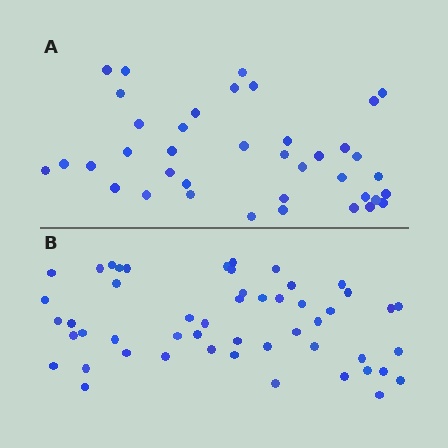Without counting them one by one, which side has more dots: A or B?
Region B (the bottom region) has more dots.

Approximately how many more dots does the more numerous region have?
Region B has roughly 12 or so more dots than region A.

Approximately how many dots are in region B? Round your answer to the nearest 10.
About 50 dots. (The exact count is 51, which rounds to 50.)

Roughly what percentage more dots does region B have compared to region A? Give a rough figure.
About 30% more.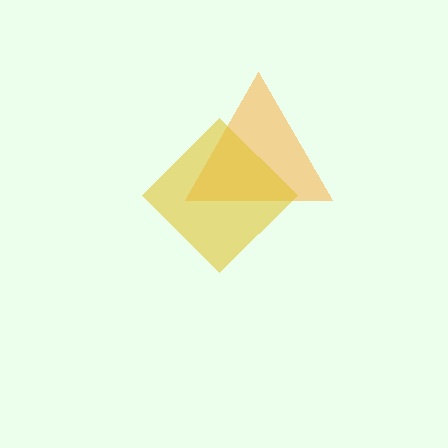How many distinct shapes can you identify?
There are 2 distinct shapes: an orange triangle, a yellow diamond.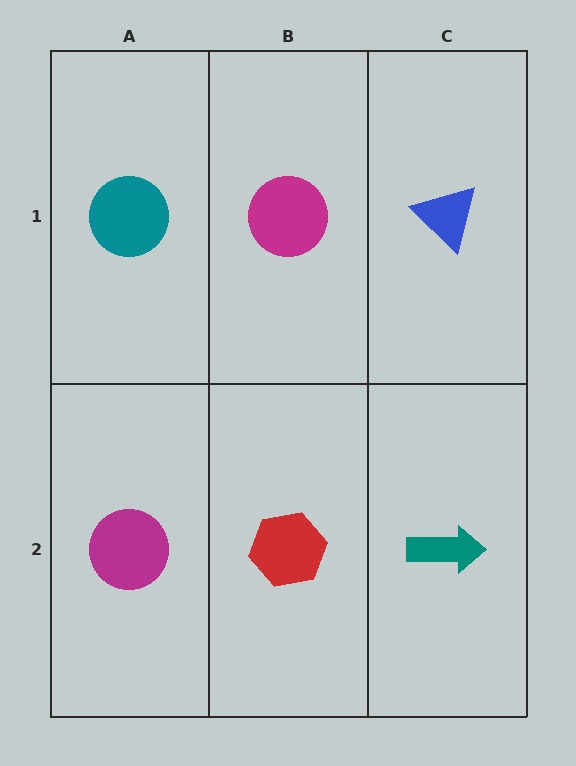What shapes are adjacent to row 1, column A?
A magenta circle (row 2, column A), a magenta circle (row 1, column B).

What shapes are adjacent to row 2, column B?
A magenta circle (row 1, column B), a magenta circle (row 2, column A), a teal arrow (row 2, column C).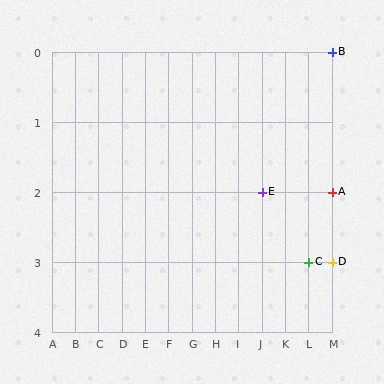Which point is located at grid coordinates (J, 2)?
Point E is at (J, 2).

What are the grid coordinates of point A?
Point A is at grid coordinates (M, 2).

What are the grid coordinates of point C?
Point C is at grid coordinates (L, 3).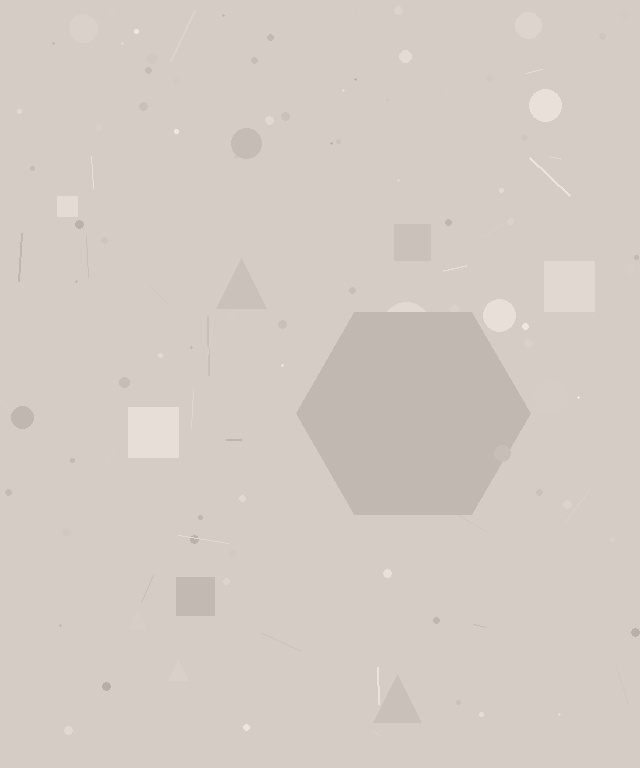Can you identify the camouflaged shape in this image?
The camouflaged shape is a hexagon.